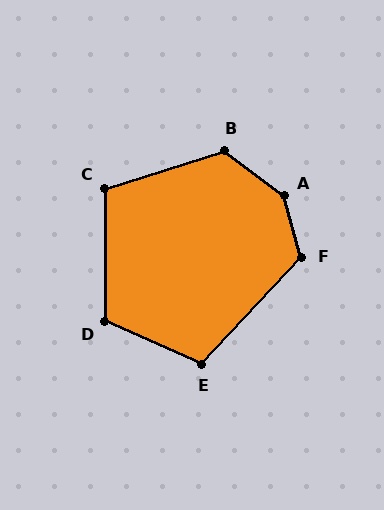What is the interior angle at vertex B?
Approximately 125 degrees (obtuse).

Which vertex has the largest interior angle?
A, at approximately 143 degrees.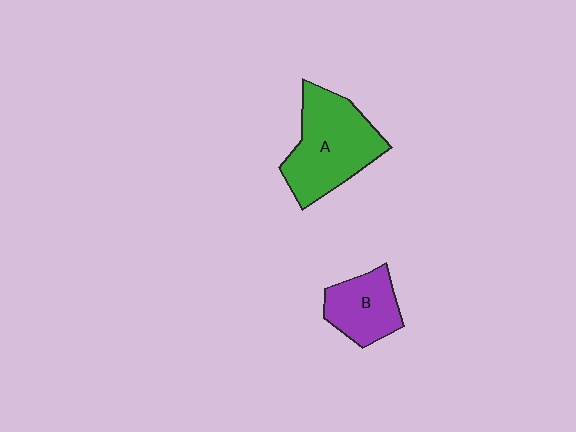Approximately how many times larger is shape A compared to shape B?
Approximately 1.7 times.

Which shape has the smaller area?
Shape B (purple).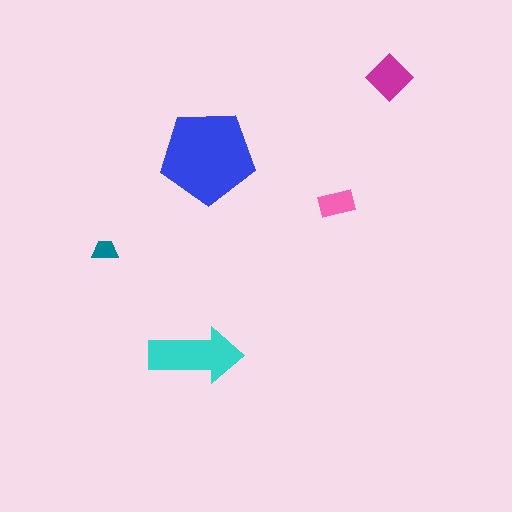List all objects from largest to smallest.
The blue pentagon, the cyan arrow, the magenta diamond, the pink rectangle, the teal trapezoid.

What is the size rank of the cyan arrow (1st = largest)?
2nd.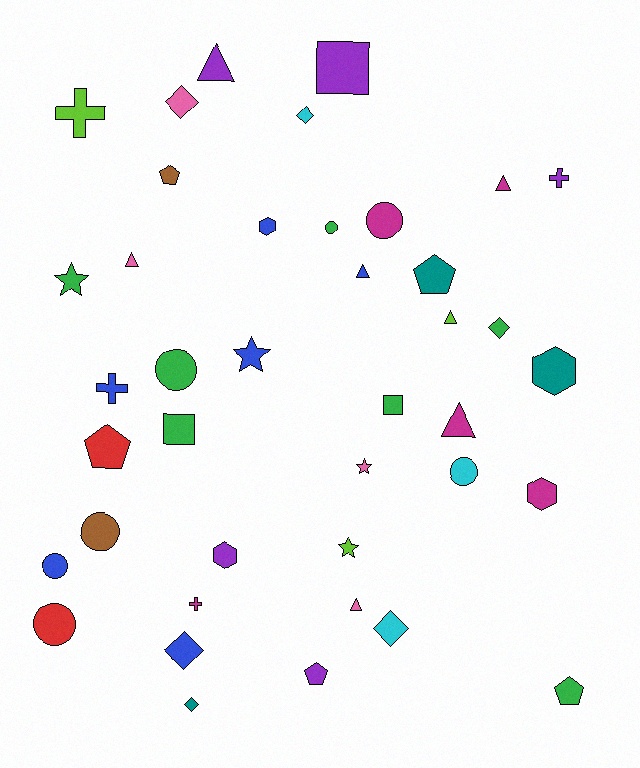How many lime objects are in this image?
There are 3 lime objects.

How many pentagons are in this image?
There are 5 pentagons.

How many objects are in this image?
There are 40 objects.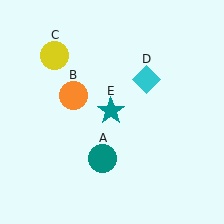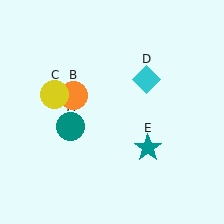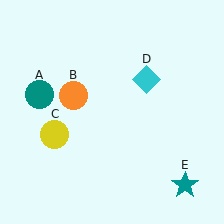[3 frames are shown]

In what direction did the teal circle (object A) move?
The teal circle (object A) moved up and to the left.